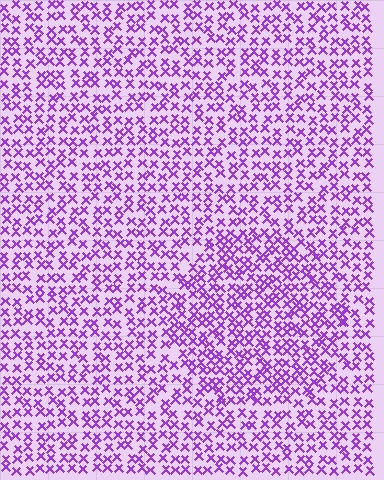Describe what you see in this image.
The image contains small purple elements arranged at two different densities. A circle-shaped region is visible where the elements are more densely packed than the surrounding area.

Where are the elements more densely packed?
The elements are more densely packed inside the circle boundary.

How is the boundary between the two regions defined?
The boundary is defined by a change in element density (approximately 1.4x ratio). All elements are the same color, size, and shape.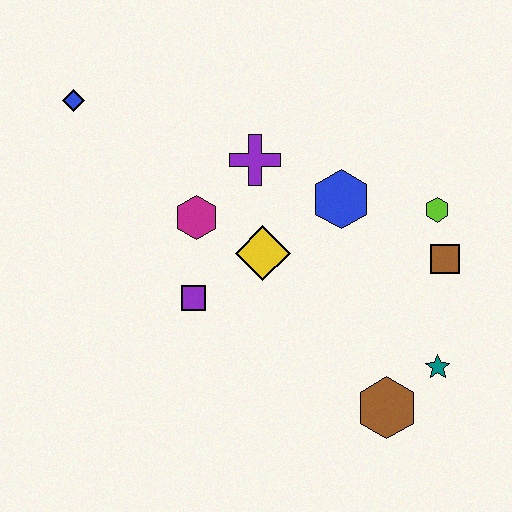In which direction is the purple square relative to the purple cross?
The purple square is below the purple cross.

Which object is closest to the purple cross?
The magenta hexagon is closest to the purple cross.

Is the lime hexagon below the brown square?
No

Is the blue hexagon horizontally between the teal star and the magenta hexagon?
Yes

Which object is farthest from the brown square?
The blue diamond is farthest from the brown square.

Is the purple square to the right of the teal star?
No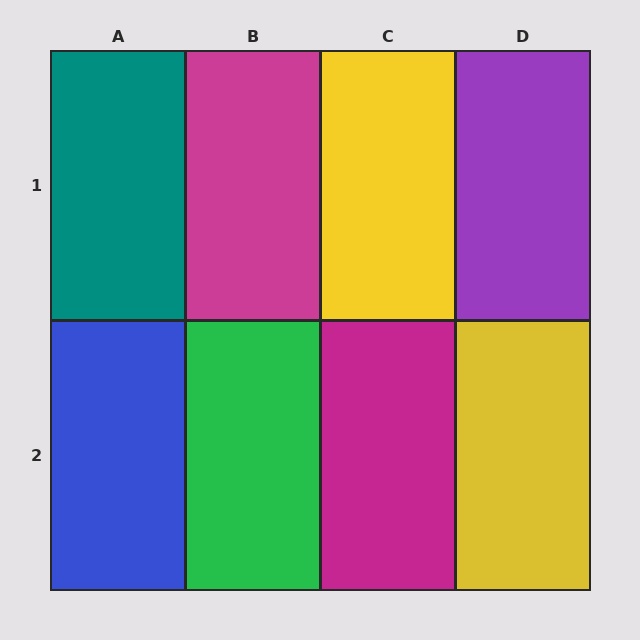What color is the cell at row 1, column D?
Purple.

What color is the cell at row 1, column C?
Yellow.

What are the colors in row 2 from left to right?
Blue, green, magenta, yellow.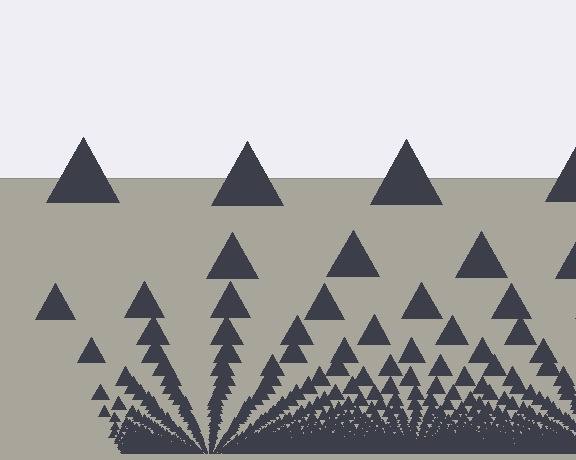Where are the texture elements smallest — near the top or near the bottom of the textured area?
Near the bottom.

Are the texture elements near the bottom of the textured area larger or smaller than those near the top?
Smaller. The gradient is inverted — elements near the bottom are smaller and denser.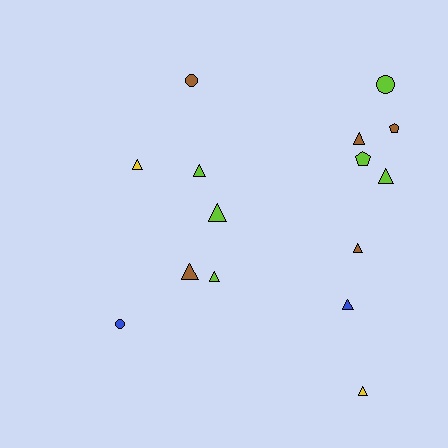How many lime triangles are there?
There are 4 lime triangles.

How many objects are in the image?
There are 15 objects.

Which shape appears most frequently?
Triangle, with 10 objects.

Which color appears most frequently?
Lime, with 6 objects.